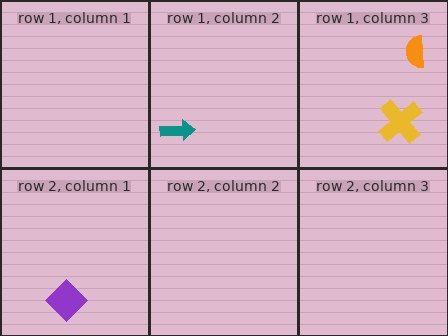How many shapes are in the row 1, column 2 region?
1.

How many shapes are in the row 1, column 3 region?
2.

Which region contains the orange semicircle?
The row 1, column 3 region.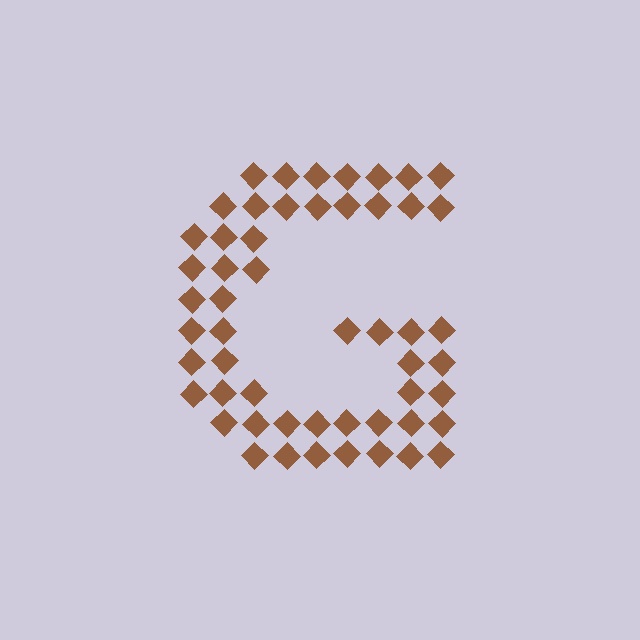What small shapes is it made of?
It is made of small diamonds.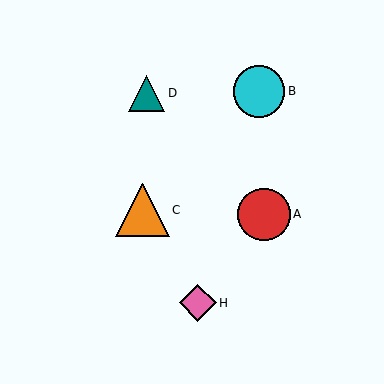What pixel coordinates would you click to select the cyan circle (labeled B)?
Click at (259, 91) to select the cyan circle B.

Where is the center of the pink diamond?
The center of the pink diamond is at (198, 303).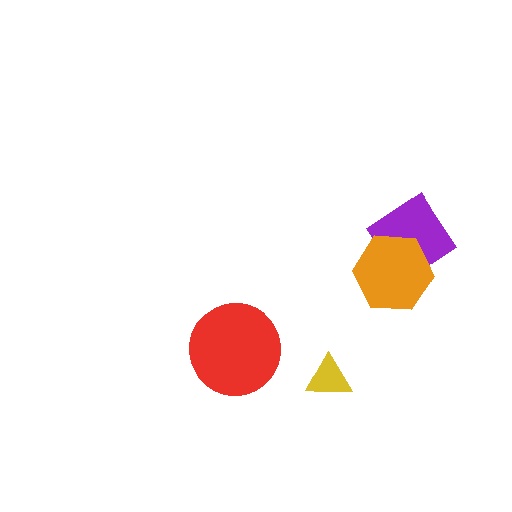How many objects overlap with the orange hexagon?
1 object overlaps with the orange hexagon.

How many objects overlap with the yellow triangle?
0 objects overlap with the yellow triangle.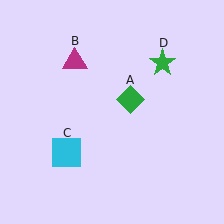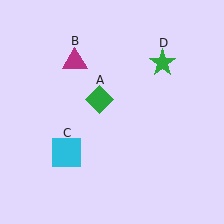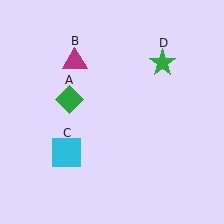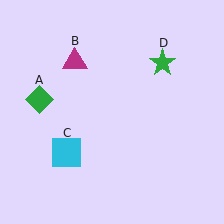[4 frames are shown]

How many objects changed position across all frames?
1 object changed position: green diamond (object A).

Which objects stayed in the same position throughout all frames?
Magenta triangle (object B) and cyan square (object C) and green star (object D) remained stationary.